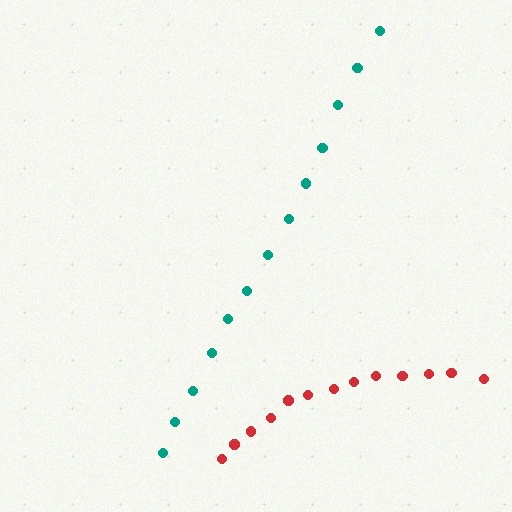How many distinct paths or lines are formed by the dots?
There are 2 distinct paths.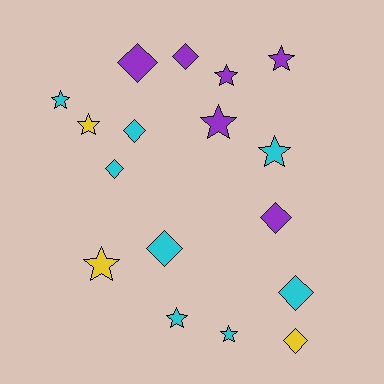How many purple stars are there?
There are 3 purple stars.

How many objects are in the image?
There are 17 objects.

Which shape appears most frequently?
Star, with 9 objects.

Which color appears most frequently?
Cyan, with 8 objects.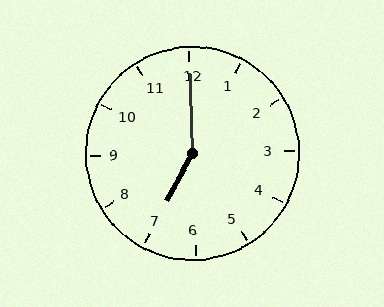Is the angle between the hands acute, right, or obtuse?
It is obtuse.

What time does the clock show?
7:00.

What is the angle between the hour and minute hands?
Approximately 150 degrees.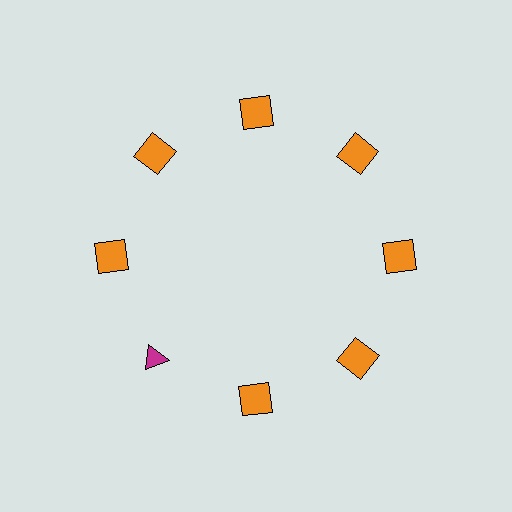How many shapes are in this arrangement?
There are 8 shapes arranged in a ring pattern.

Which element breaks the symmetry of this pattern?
The magenta triangle at roughly the 8 o'clock position breaks the symmetry. All other shapes are orange squares.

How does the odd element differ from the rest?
It differs in both color (magenta instead of orange) and shape (triangle instead of square).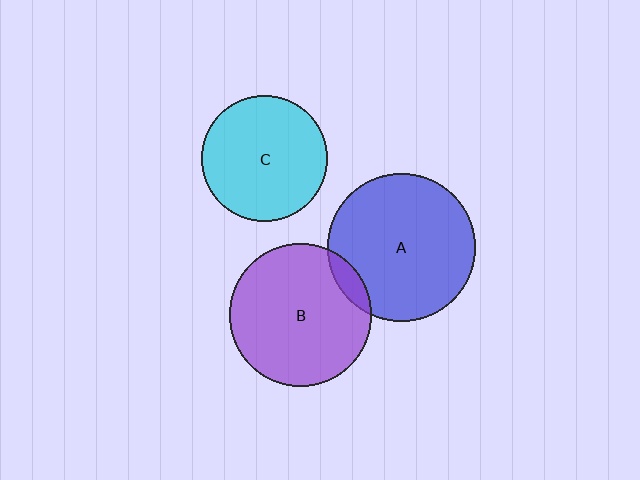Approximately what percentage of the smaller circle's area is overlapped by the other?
Approximately 10%.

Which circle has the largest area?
Circle A (blue).